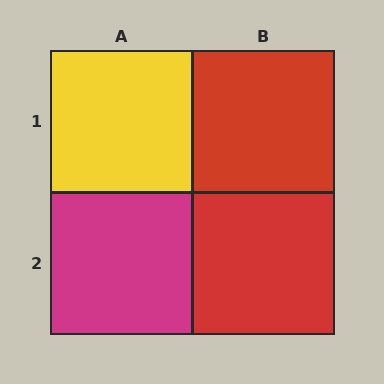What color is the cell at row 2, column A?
Magenta.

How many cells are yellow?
1 cell is yellow.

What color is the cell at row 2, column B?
Red.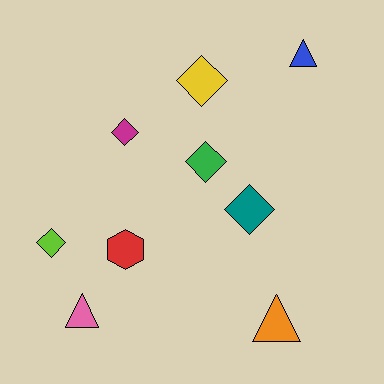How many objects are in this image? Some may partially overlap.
There are 9 objects.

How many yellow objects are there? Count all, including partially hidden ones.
There is 1 yellow object.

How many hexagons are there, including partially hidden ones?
There is 1 hexagon.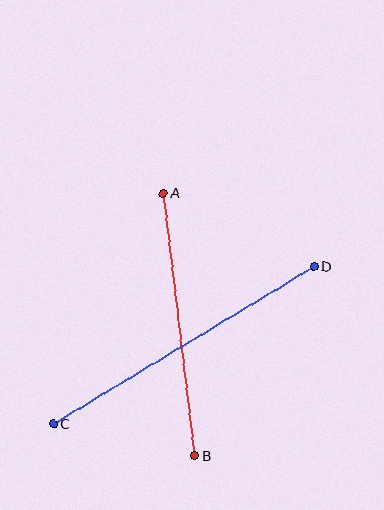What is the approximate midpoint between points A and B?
The midpoint is at approximately (179, 324) pixels.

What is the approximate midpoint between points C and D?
The midpoint is at approximately (183, 345) pixels.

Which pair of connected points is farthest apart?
Points C and D are farthest apart.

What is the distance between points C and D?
The distance is approximately 304 pixels.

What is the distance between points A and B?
The distance is approximately 264 pixels.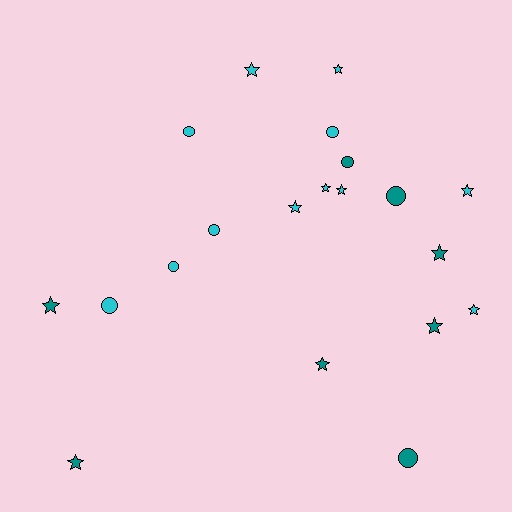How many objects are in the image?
There are 20 objects.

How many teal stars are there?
There are 5 teal stars.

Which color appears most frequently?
Cyan, with 12 objects.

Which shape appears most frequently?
Star, with 12 objects.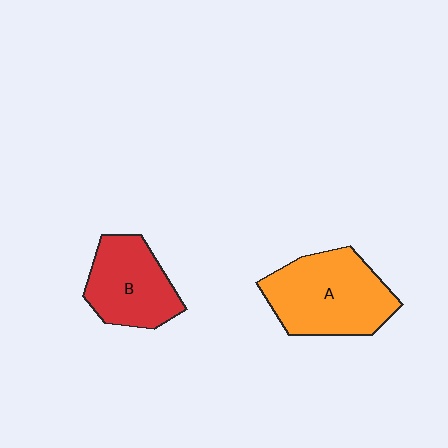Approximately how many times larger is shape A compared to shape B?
Approximately 1.3 times.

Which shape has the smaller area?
Shape B (red).